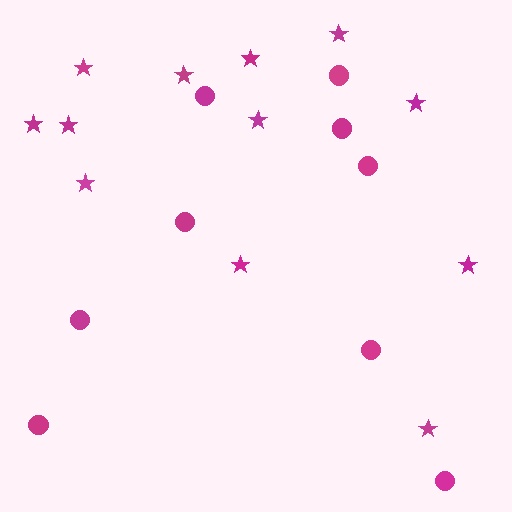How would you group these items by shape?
There are 2 groups: one group of circles (9) and one group of stars (12).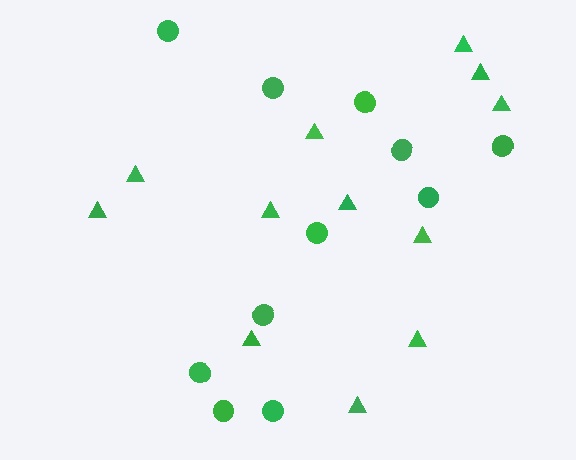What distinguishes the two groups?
There are 2 groups: one group of triangles (12) and one group of circles (11).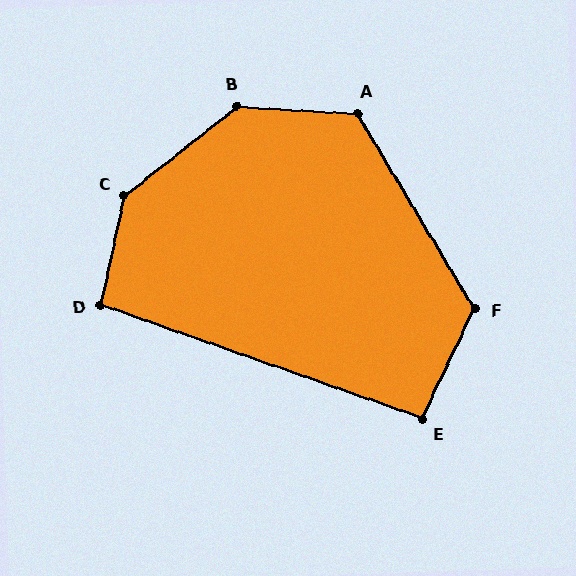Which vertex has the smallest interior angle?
E, at approximately 96 degrees.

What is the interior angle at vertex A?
Approximately 124 degrees (obtuse).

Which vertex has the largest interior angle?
C, at approximately 140 degrees.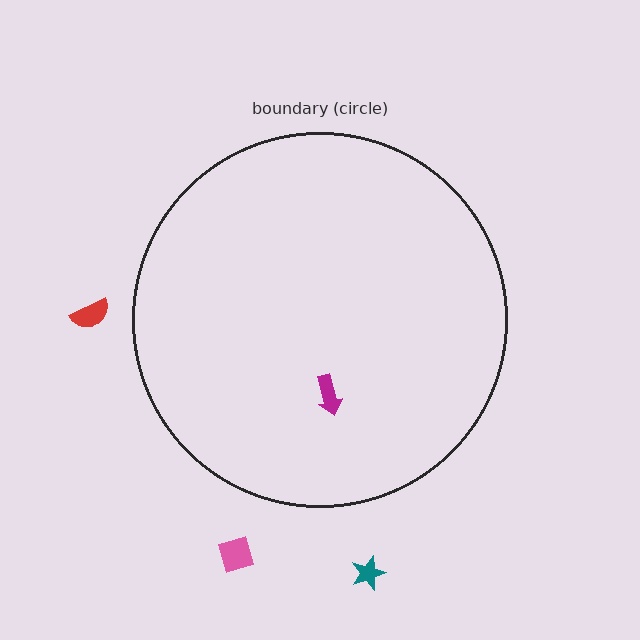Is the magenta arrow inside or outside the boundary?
Inside.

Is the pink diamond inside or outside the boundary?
Outside.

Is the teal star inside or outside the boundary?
Outside.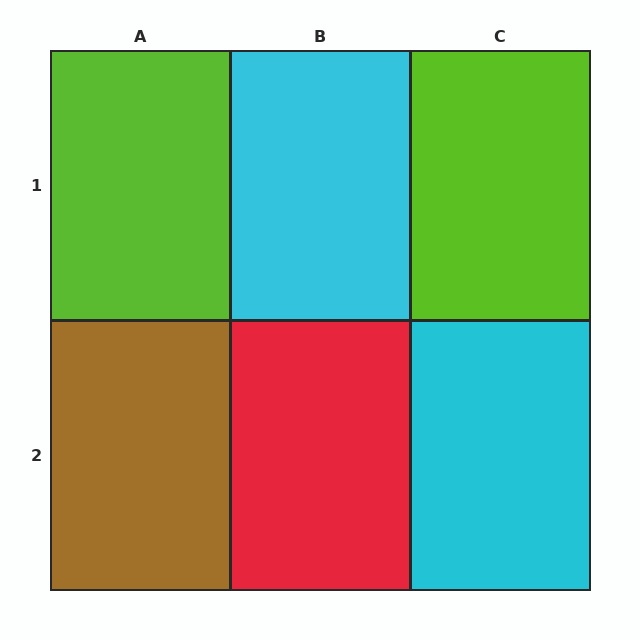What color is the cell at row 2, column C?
Cyan.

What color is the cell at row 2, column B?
Red.